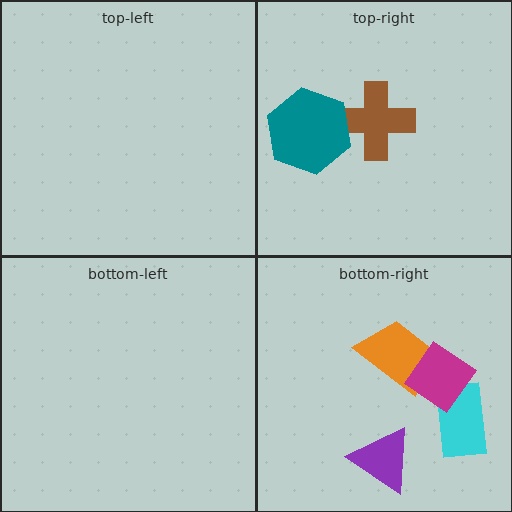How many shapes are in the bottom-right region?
4.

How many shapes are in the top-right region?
2.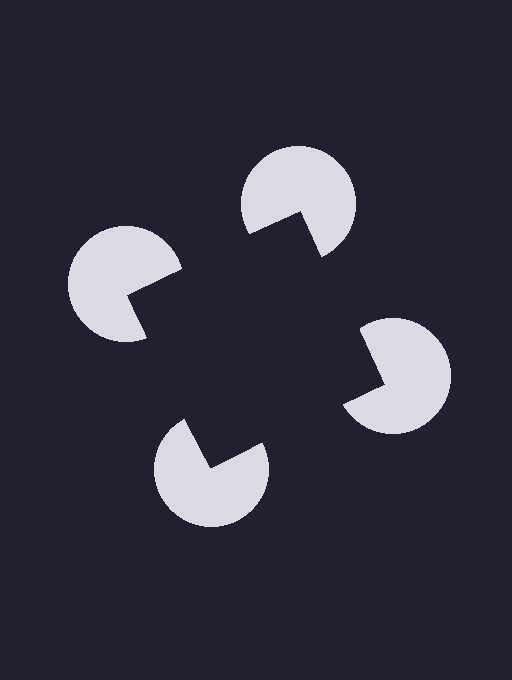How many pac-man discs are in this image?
There are 4 — one at each vertex of the illusory square.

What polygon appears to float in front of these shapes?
An illusory square — its edges are inferred from the aligned wedge cuts in the pac-man discs, not physically drawn.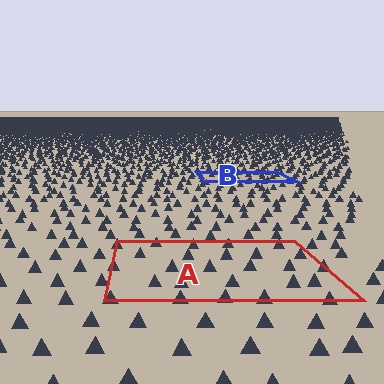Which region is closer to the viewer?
Region A is closer. The texture elements there are larger and more spread out.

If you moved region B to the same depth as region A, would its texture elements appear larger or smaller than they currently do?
They would appear larger. At a closer depth, the same texture elements are projected at a bigger on-screen size.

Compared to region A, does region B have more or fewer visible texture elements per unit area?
Region B has more texture elements per unit area — they are packed more densely because it is farther away.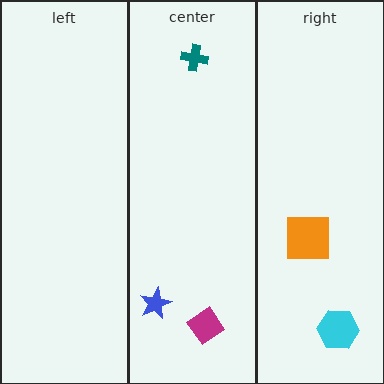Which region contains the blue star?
The center region.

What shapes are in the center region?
The magenta diamond, the blue star, the teal cross.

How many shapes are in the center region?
3.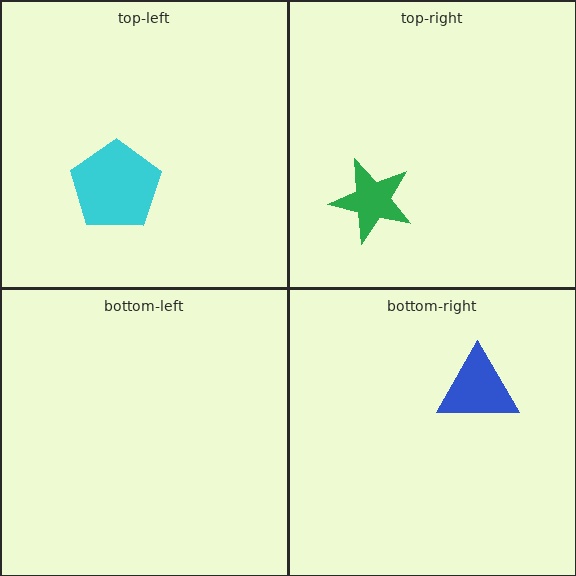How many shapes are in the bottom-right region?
1.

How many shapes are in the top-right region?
1.